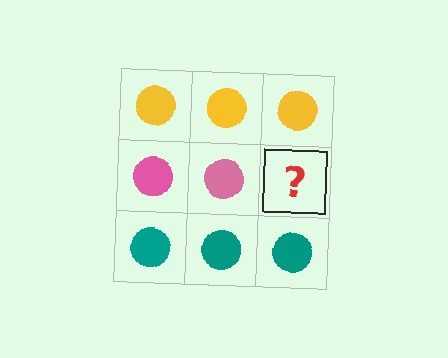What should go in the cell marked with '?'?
The missing cell should contain a pink circle.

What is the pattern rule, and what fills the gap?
The rule is that each row has a consistent color. The gap should be filled with a pink circle.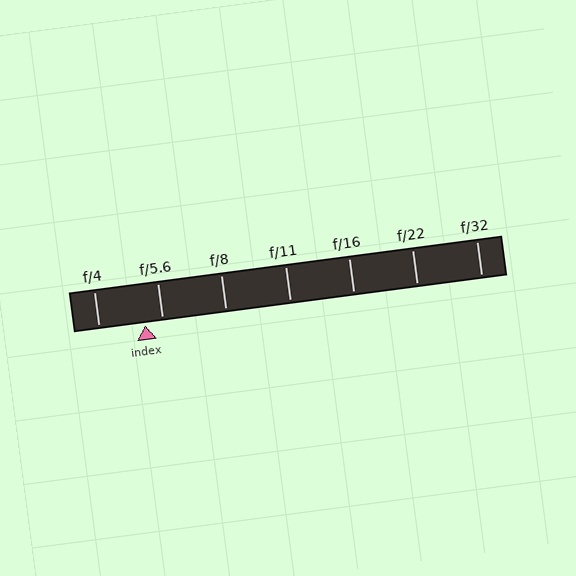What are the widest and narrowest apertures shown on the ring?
The widest aperture shown is f/4 and the narrowest is f/32.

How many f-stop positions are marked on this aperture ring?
There are 7 f-stop positions marked.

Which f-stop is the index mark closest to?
The index mark is closest to f/5.6.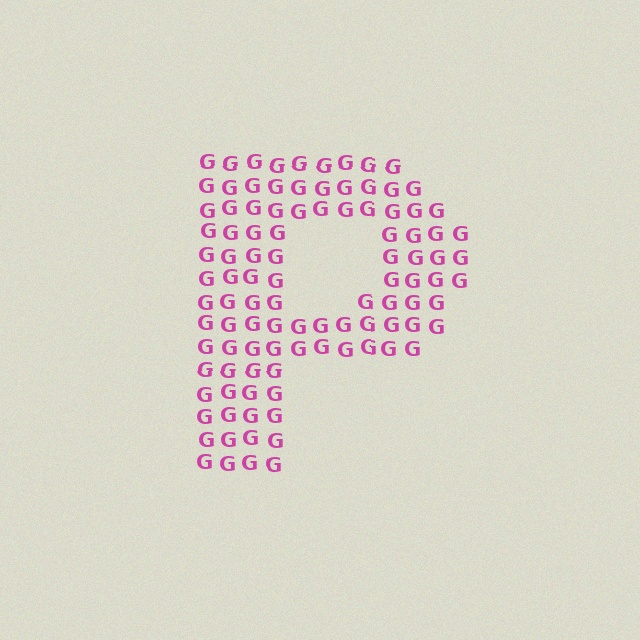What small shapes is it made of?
It is made of small letter G's.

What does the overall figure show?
The overall figure shows the letter P.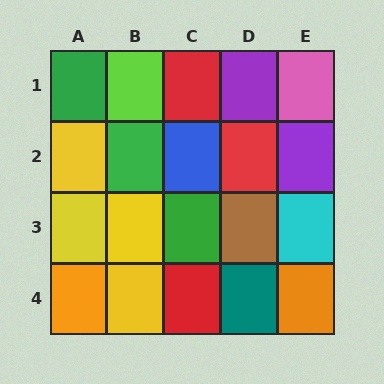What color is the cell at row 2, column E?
Purple.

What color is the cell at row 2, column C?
Blue.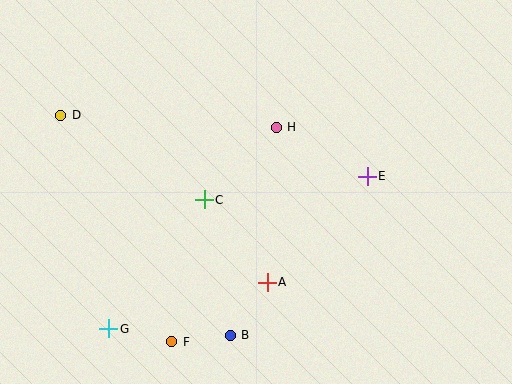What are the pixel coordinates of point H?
Point H is at (276, 127).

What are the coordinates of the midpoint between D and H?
The midpoint between D and H is at (169, 121).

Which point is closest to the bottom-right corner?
Point E is closest to the bottom-right corner.